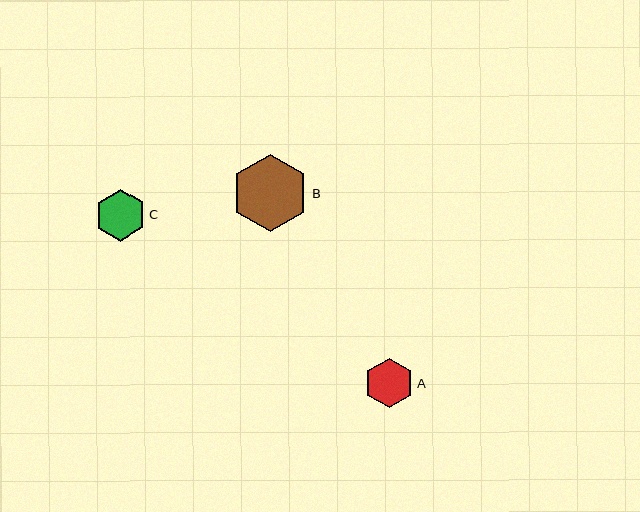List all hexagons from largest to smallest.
From largest to smallest: B, C, A.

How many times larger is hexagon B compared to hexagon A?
Hexagon B is approximately 1.6 times the size of hexagon A.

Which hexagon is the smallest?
Hexagon A is the smallest with a size of approximately 49 pixels.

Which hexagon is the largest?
Hexagon B is the largest with a size of approximately 77 pixels.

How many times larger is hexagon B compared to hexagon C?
Hexagon B is approximately 1.5 times the size of hexagon C.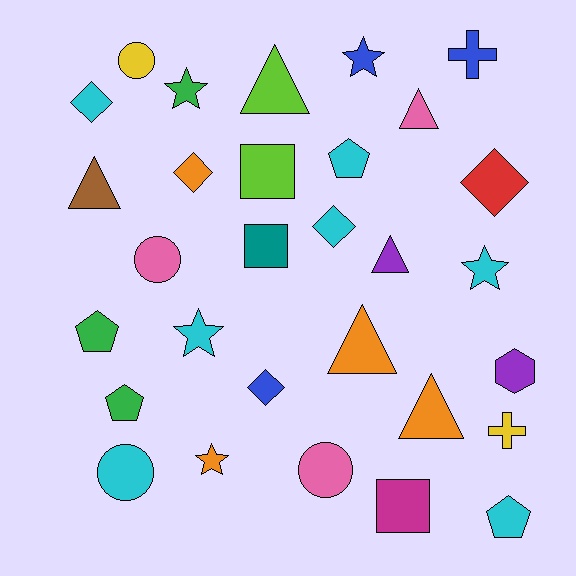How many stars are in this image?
There are 5 stars.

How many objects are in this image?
There are 30 objects.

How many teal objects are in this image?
There is 1 teal object.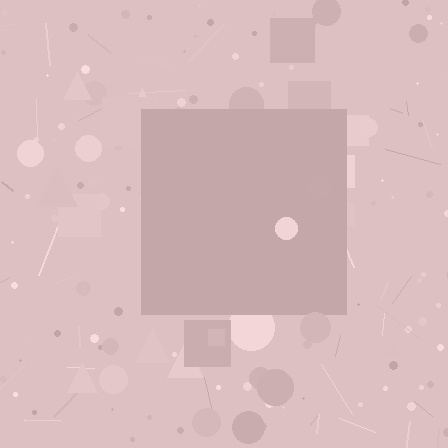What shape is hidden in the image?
A square is hidden in the image.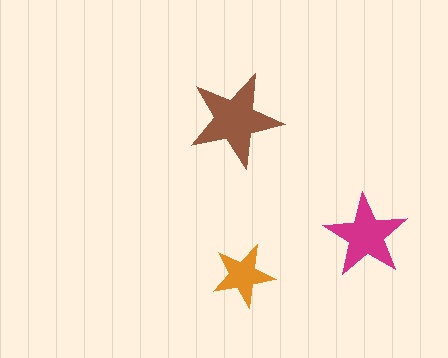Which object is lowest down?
The orange star is bottommost.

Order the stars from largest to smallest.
the brown one, the magenta one, the orange one.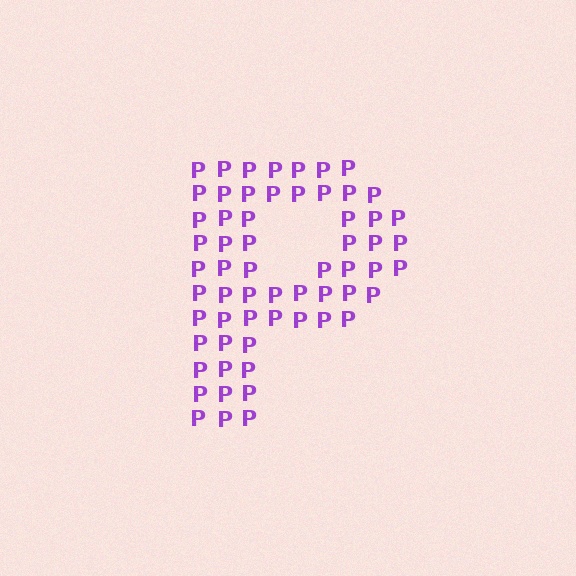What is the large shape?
The large shape is the letter P.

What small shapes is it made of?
It is made of small letter P's.